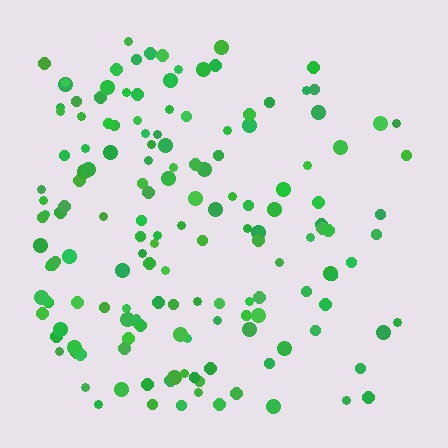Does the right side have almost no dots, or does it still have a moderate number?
Still a moderate number, just noticeably fewer than the left.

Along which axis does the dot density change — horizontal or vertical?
Horizontal.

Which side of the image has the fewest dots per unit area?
The right.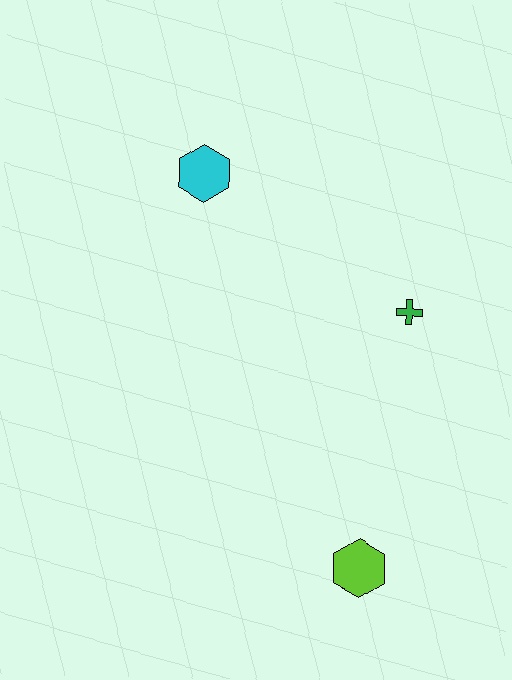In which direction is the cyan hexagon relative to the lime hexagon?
The cyan hexagon is above the lime hexagon.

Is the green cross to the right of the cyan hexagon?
Yes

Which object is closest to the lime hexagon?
The green cross is closest to the lime hexagon.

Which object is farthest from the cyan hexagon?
The lime hexagon is farthest from the cyan hexagon.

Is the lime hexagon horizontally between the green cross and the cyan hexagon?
Yes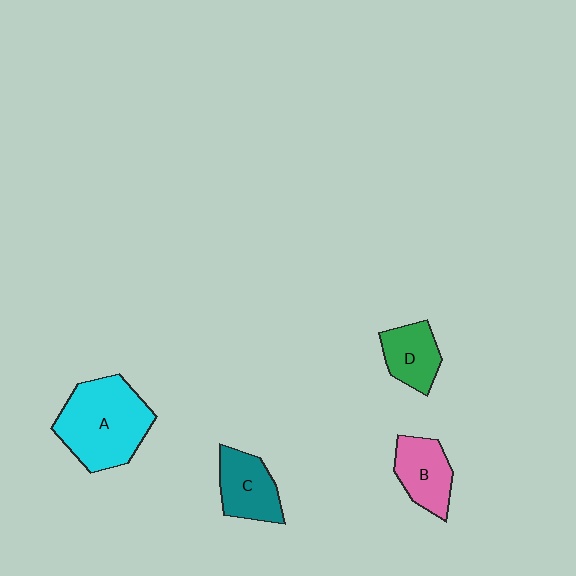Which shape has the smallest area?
Shape D (green).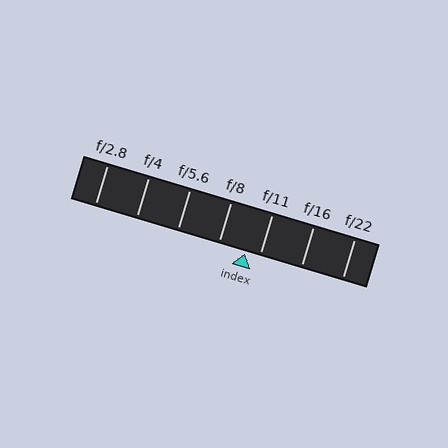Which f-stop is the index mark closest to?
The index mark is closest to f/11.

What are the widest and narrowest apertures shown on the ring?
The widest aperture shown is f/2.8 and the narrowest is f/22.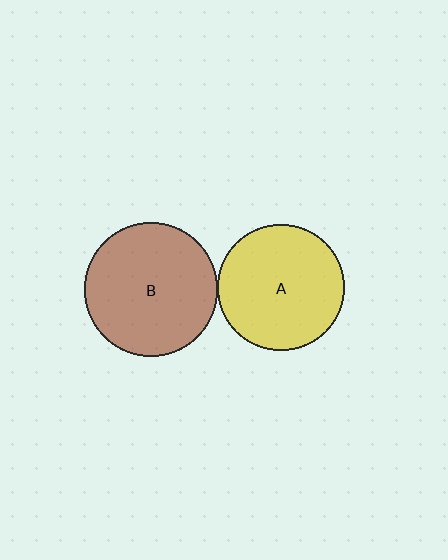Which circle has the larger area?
Circle B (brown).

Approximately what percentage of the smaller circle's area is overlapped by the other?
Approximately 5%.